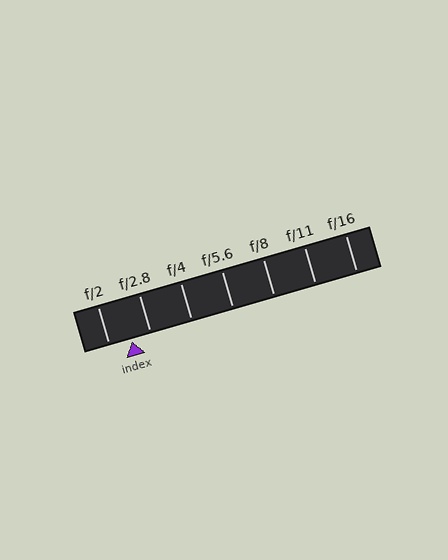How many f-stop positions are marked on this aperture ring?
There are 7 f-stop positions marked.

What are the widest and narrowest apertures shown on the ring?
The widest aperture shown is f/2 and the narrowest is f/16.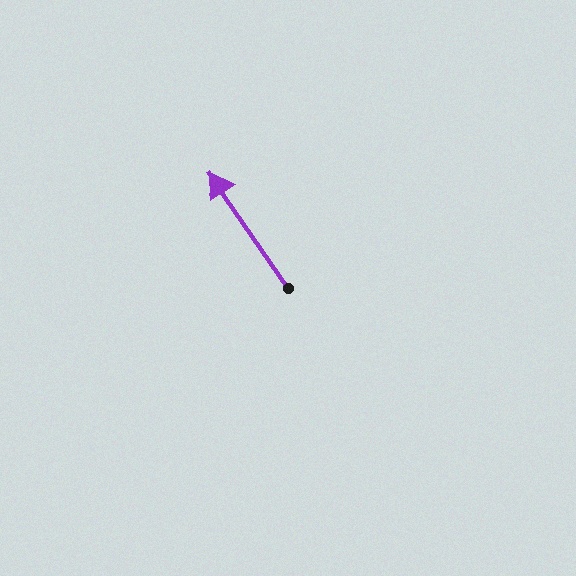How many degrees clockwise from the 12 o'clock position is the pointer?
Approximately 326 degrees.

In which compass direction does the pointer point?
Northwest.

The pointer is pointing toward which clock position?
Roughly 11 o'clock.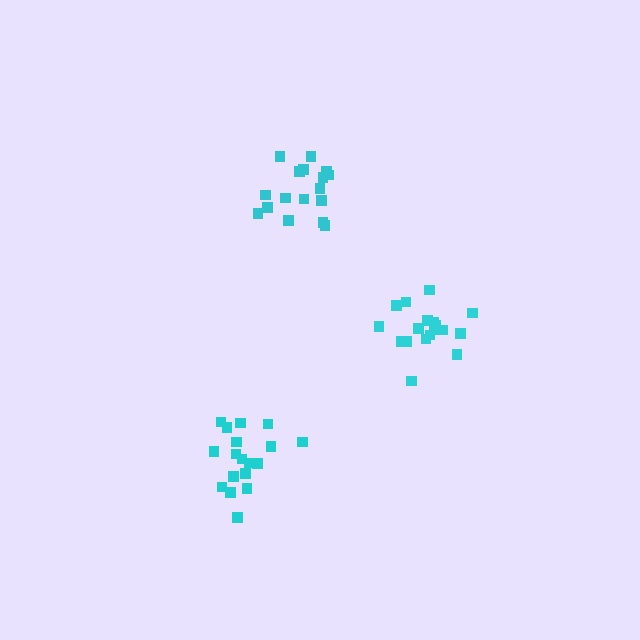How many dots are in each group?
Group 1: 18 dots, Group 2: 17 dots, Group 3: 18 dots (53 total).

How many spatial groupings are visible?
There are 3 spatial groupings.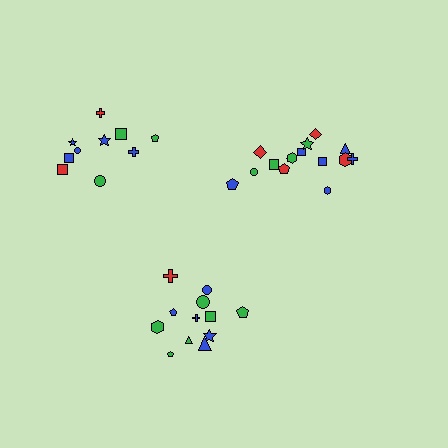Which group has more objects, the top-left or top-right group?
The top-right group.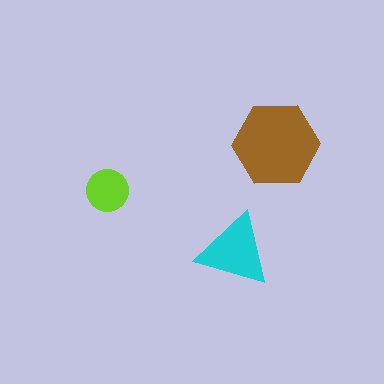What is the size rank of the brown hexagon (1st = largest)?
1st.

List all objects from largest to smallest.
The brown hexagon, the cyan triangle, the lime circle.